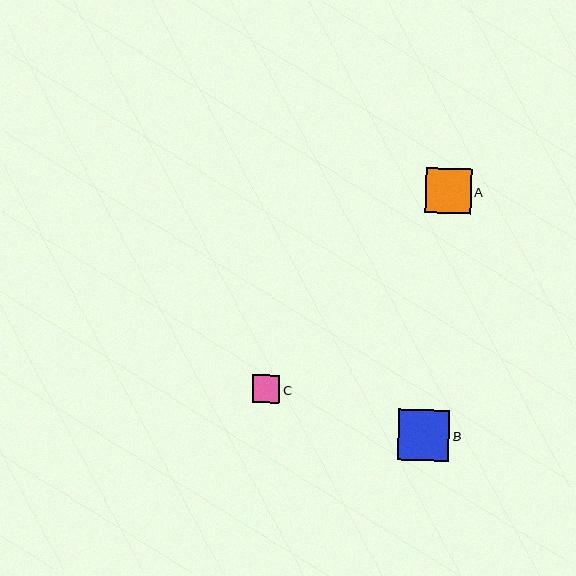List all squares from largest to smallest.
From largest to smallest: B, A, C.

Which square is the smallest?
Square C is the smallest with a size of approximately 28 pixels.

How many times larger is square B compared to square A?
Square B is approximately 1.1 times the size of square A.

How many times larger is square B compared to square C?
Square B is approximately 1.9 times the size of square C.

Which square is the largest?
Square B is the largest with a size of approximately 51 pixels.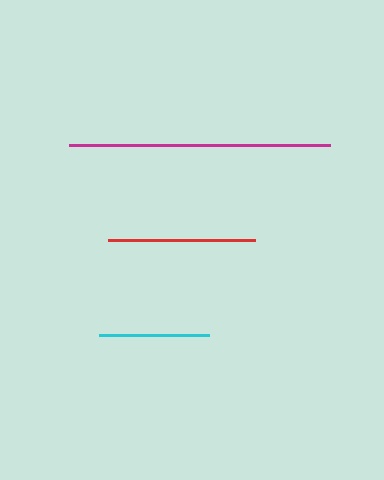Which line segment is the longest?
The magenta line is the longest at approximately 261 pixels.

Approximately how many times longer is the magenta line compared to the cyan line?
The magenta line is approximately 2.4 times the length of the cyan line.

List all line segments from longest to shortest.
From longest to shortest: magenta, red, cyan.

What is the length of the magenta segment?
The magenta segment is approximately 261 pixels long.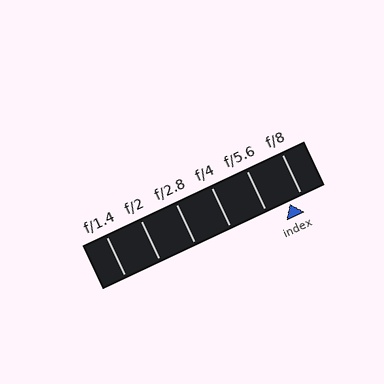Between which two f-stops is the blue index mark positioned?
The index mark is between f/5.6 and f/8.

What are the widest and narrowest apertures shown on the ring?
The widest aperture shown is f/1.4 and the narrowest is f/8.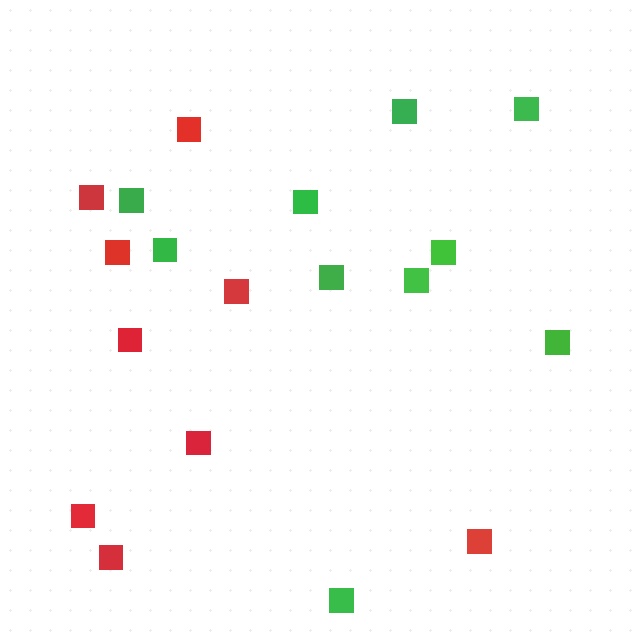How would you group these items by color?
There are 2 groups: one group of red squares (9) and one group of green squares (10).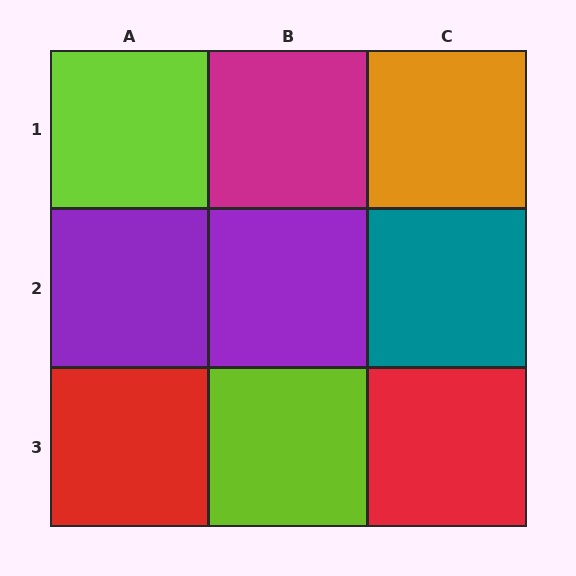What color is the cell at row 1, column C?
Orange.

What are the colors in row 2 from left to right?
Purple, purple, teal.